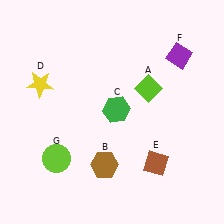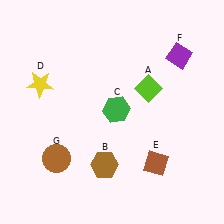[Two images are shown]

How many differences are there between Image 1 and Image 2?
There is 1 difference between the two images.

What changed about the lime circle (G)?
In Image 1, G is lime. In Image 2, it changed to brown.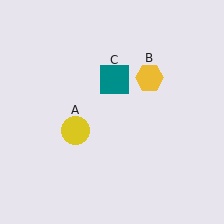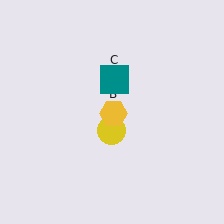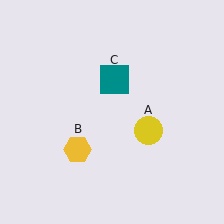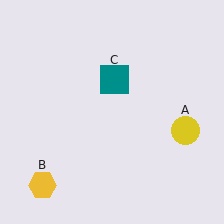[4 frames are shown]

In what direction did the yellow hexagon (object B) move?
The yellow hexagon (object B) moved down and to the left.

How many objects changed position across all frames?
2 objects changed position: yellow circle (object A), yellow hexagon (object B).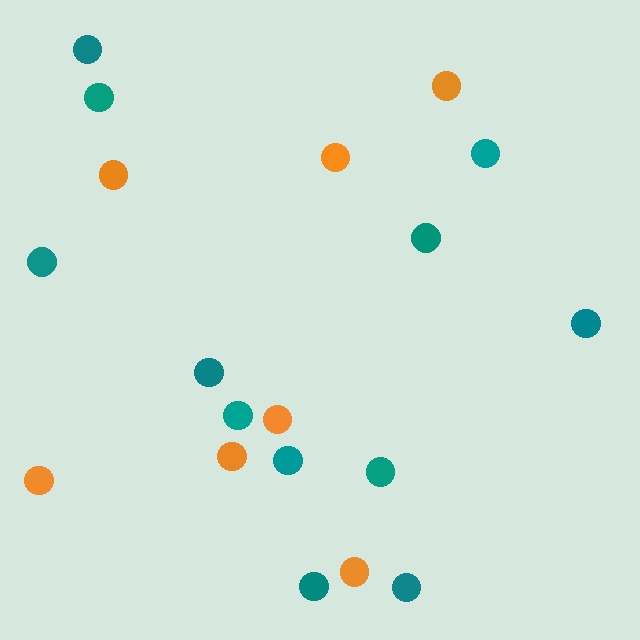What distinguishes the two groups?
There are 2 groups: one group of teal circles (12) and one group of orange circles (7).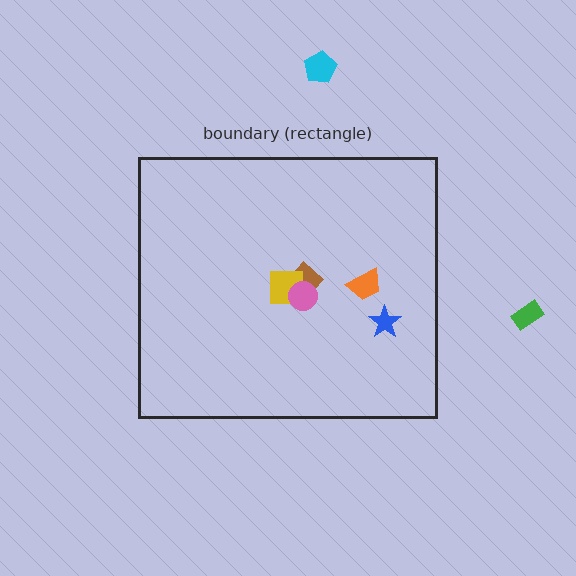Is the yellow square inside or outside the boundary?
Inside.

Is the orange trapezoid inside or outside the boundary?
Inside.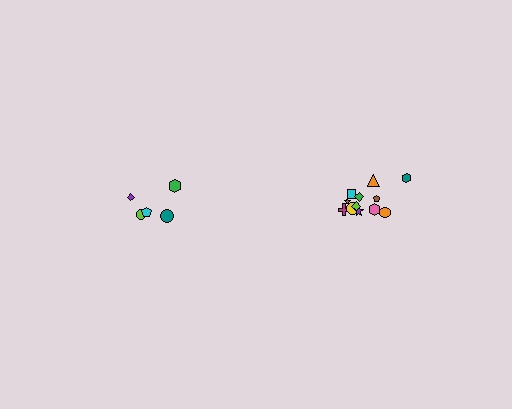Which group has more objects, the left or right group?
The right group.